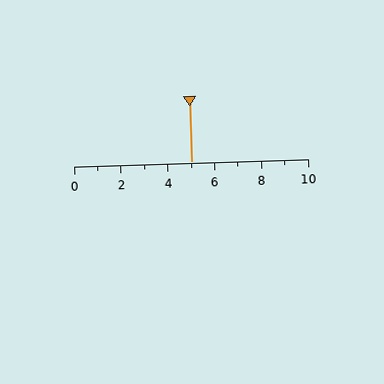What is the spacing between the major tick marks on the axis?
The major ticks are spaced 2 apart.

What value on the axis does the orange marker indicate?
The marker indicates approximately 5.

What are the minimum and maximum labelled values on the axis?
The axis runs from 0 to 10.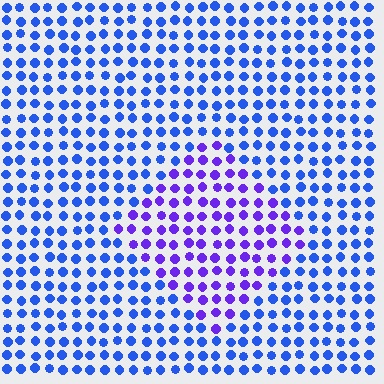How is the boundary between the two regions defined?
The boundary is defined purely by a slight shift in hue (about 38 degrees). Spacing, size, and orientation are identical on both sides.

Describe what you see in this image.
The image is filled with small blue elements in a uniform arrangement. A diamond-shaped region is visible where the elements are tinted to a slightly different hue, forming a subtle color boundary.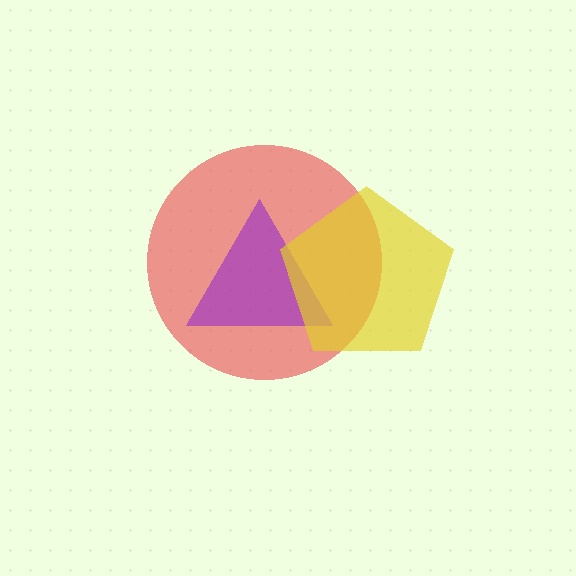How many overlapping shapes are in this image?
There are 3 overlapping shapes in the image.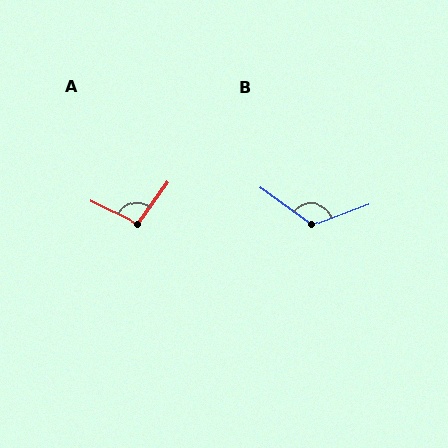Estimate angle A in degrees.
Approximately 100 degrees.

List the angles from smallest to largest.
A (100°), B (124°).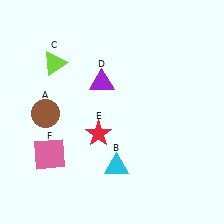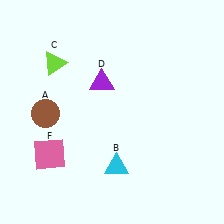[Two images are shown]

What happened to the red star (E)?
The red star (E) was removed in Image 2. It was in the bottom-left area of Image 1.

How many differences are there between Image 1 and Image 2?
There is 1 difference between the two images.